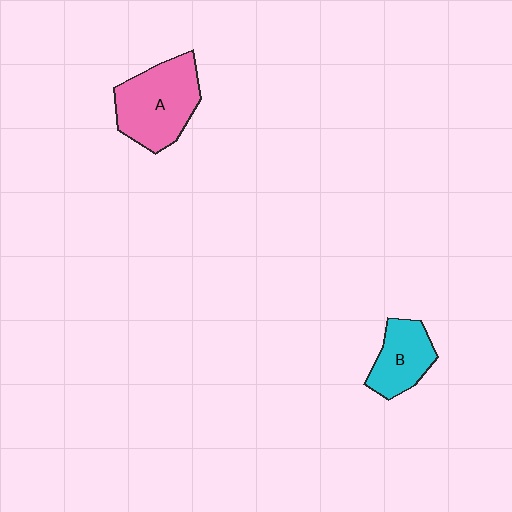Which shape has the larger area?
Shape A (pink).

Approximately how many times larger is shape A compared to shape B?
Approximately 1.6 times.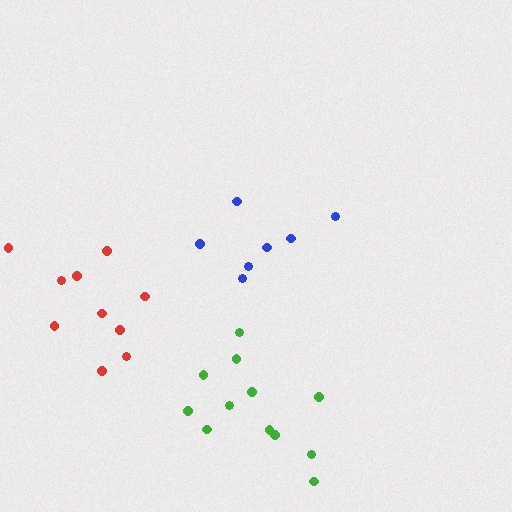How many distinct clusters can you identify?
There are 3 distinct clusters.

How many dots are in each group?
Group 1: 7 dots, Group 2: 12 dots, Group 3: 10 dots (29 total).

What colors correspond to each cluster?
The clusters are colored: blue, green, red.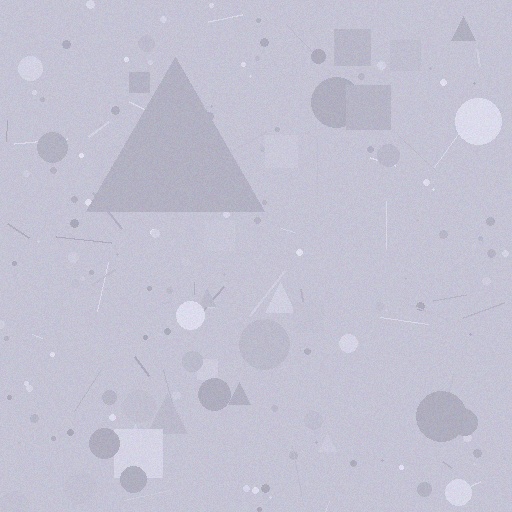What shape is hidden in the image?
A triangle is hidden in the image.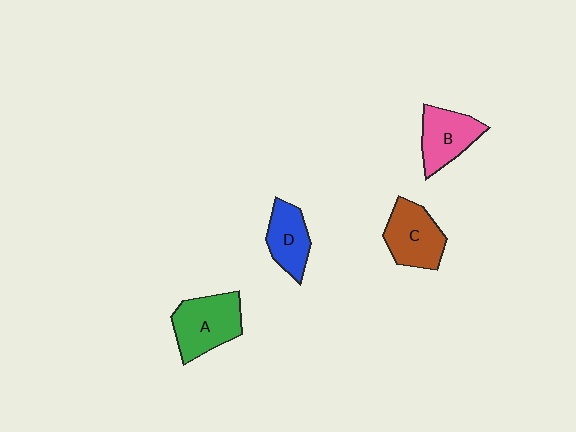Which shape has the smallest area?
Shape D (blue).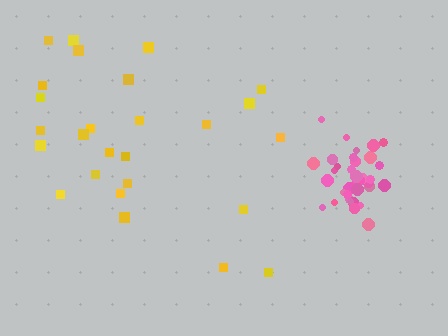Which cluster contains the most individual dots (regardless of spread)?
Pink (35).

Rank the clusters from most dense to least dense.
pink, yellow.